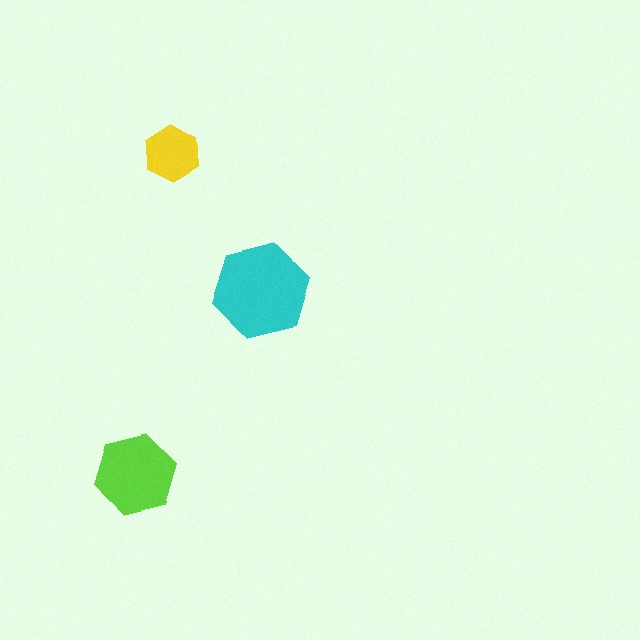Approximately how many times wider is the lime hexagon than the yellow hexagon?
About 1.5 times wider.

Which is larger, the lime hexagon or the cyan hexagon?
The cyan one.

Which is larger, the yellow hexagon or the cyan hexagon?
The cyan one.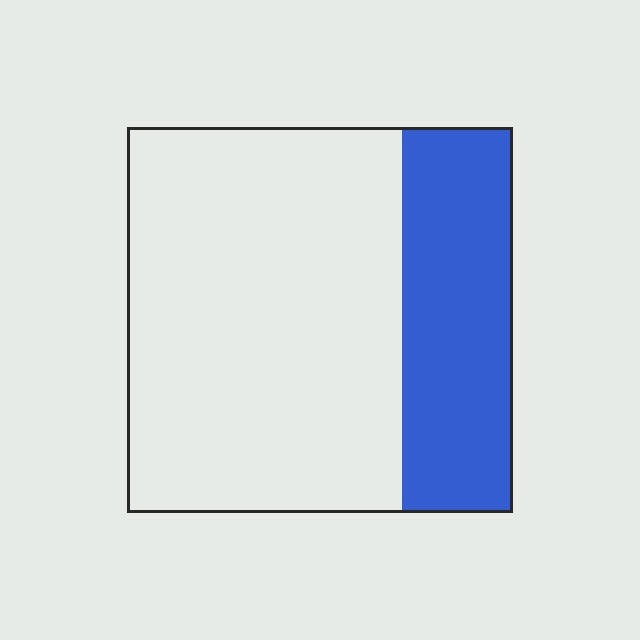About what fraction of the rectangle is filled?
About one quarter (1/4).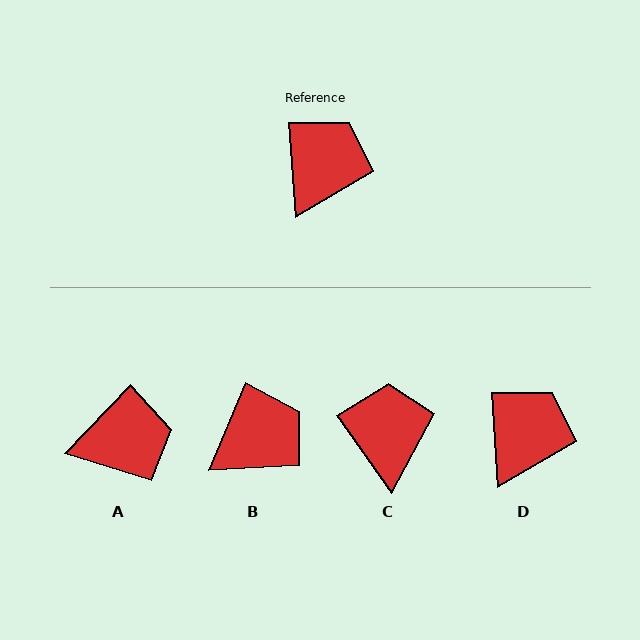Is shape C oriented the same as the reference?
No, it is off by about 31 degrees.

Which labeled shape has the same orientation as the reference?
D.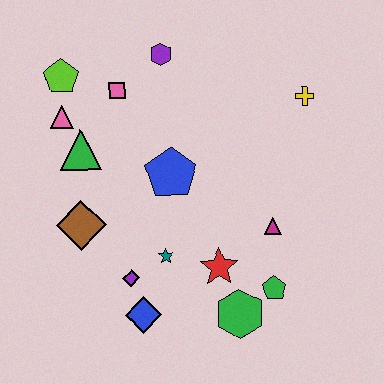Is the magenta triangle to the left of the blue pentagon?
No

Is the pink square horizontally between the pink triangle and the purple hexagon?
Yes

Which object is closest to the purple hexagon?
The pink square is closest to the purple hexagon.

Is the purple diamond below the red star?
Yes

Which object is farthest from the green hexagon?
The lime pentagon is farthest from the green hexagon.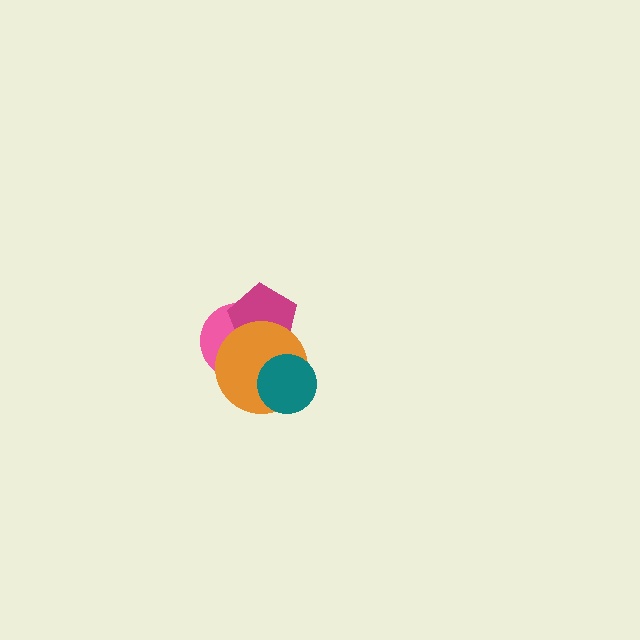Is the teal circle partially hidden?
No, no other shape covers it.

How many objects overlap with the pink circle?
2 objects overlap with the pink circle.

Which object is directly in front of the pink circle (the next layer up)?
The magenta pentagon is directly in front of the pink circle.